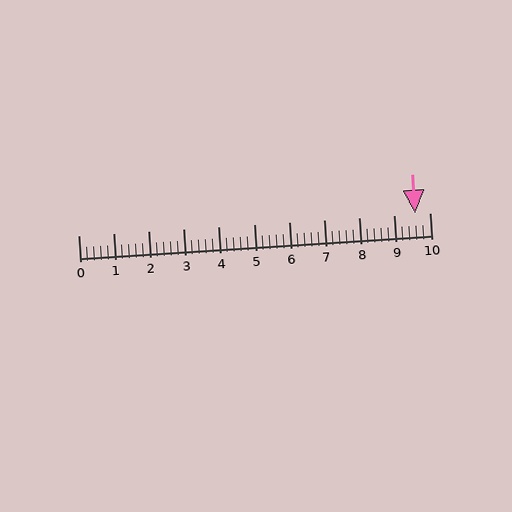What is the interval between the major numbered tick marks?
The major tick marks are spaced 1 units apart.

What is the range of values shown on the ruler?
The ruler shows values from 0 to 10.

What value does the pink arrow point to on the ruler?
The pink arrow points to approximately 9.6.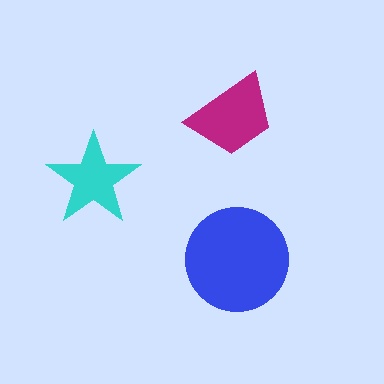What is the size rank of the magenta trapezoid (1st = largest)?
2nd.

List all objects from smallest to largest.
The cyan star, the magenta trapezoid, the blue circle.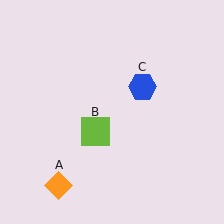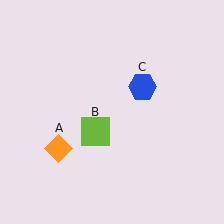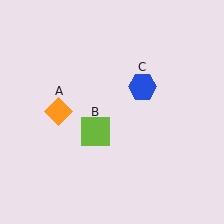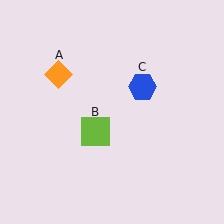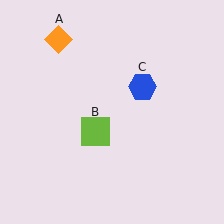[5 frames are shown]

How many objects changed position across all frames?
1 object changed position: orange diamond (object A).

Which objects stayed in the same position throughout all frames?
Lime square (object B) and blue hexagon (object C) remained stationary.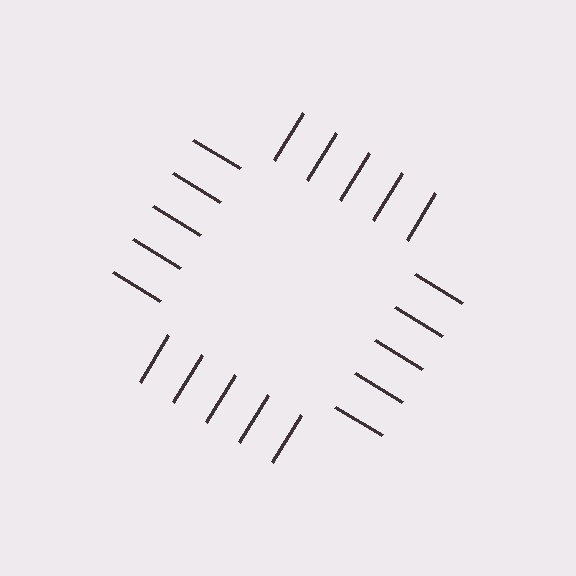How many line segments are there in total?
20 — 5 along each of the 4 edges.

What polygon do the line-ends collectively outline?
An illusory square — the line segments terminate on its edges but no continuous stroke is drawn.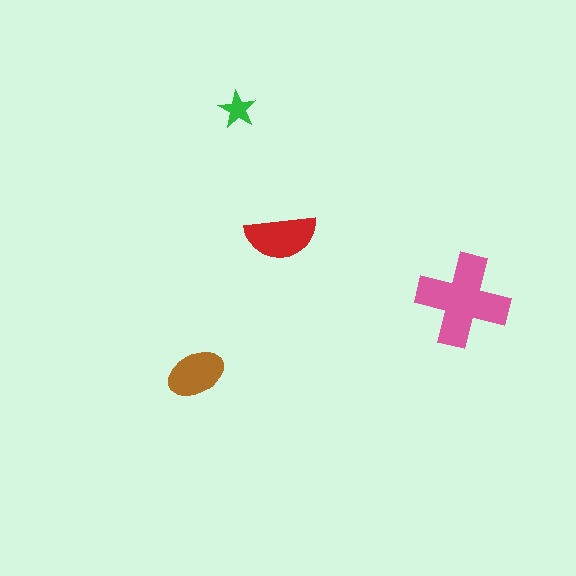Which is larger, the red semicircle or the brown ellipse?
The red semicircle.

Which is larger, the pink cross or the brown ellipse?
The pink cross.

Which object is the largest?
The pink cross.